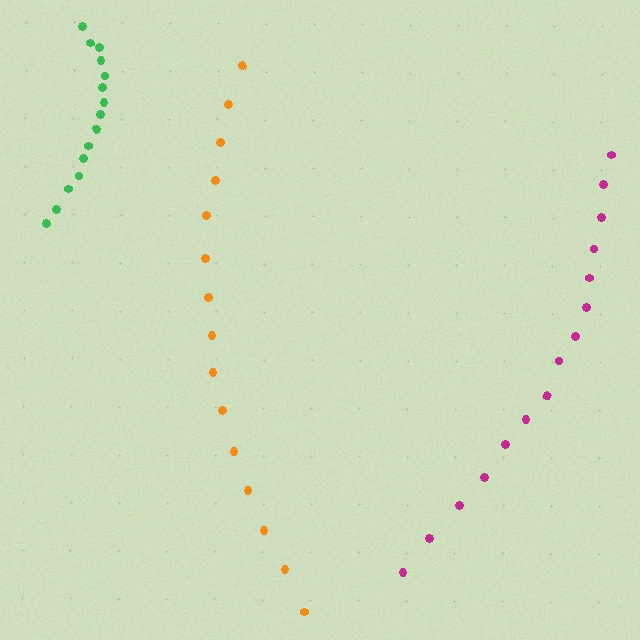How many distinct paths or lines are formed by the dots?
There are 3 distinct paths.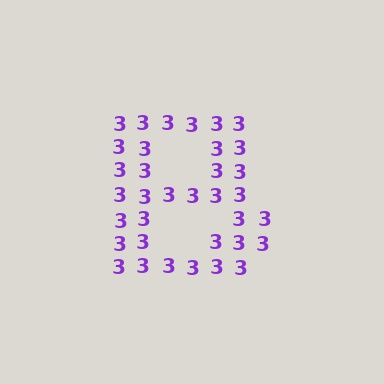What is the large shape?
The large shape is the letter B.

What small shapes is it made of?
It is made of small digit 3's.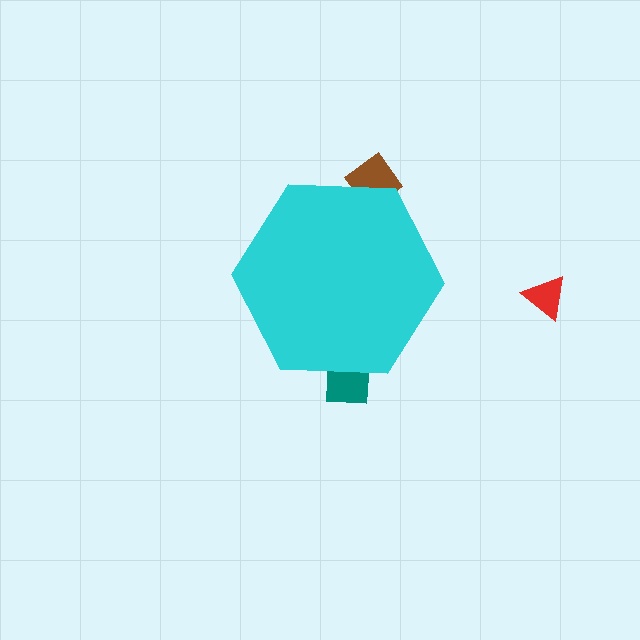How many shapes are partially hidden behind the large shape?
2 shapes are partially hidden.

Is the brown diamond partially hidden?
Yes, the brown diamond is partially hidden behind the cyan hexagon.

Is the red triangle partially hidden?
No, the red triangle is fully visible.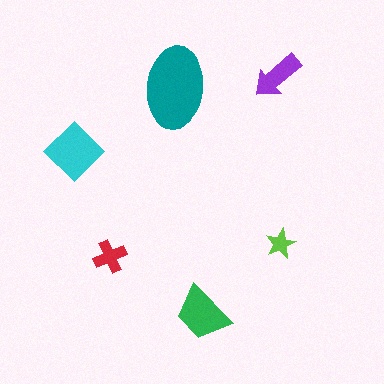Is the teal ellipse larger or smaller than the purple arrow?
Larger.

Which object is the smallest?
The lime star.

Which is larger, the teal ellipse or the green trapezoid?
The teal ellipse.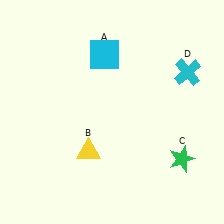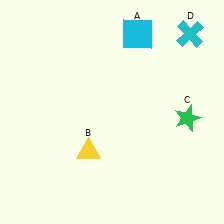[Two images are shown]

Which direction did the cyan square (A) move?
The cyan square (A) moved right.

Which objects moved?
The objects that moved are: the cyan square (A), the green star (C), the cyan cross (D).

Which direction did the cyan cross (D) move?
The cyan cross (D) moved up.